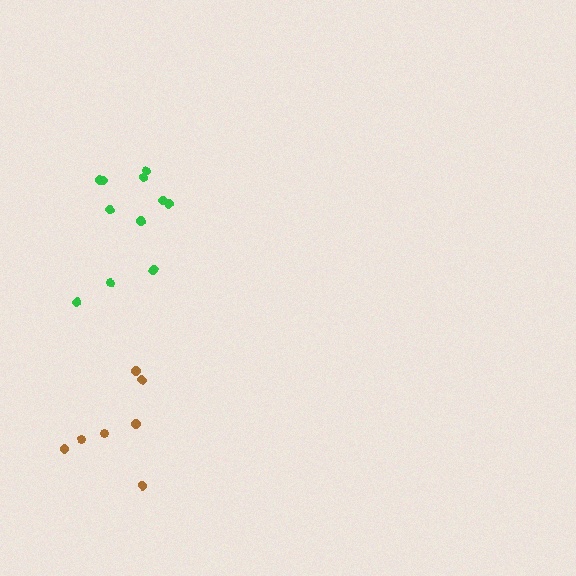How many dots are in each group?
Group 1: 11 dots, Group 2: 7 dots (18 total).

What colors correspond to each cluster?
The clusters are colored: green, brown.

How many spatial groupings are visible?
There are 2 spatial groupings.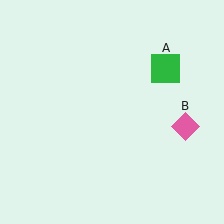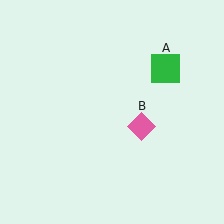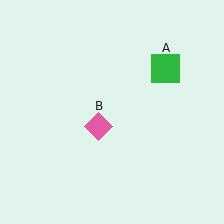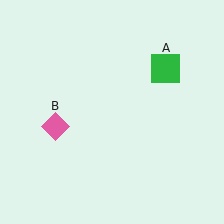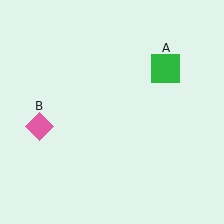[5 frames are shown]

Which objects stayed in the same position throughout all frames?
Green square (object A) remained stationary.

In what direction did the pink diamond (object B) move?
The pink diamond (object B) moved left.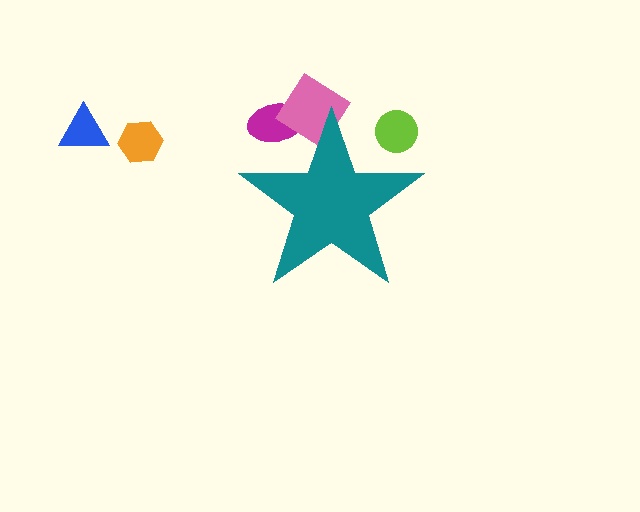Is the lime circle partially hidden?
Yes, the lime circle is partially hidden behind the teal star.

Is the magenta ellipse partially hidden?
Yes, the magenta ellipse is partially hidden behind the teal star.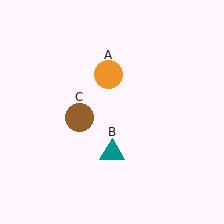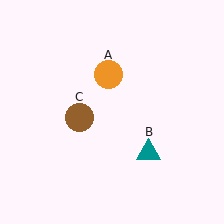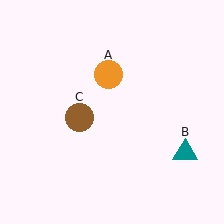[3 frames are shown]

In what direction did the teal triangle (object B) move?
The teal triangle (object B) moved right.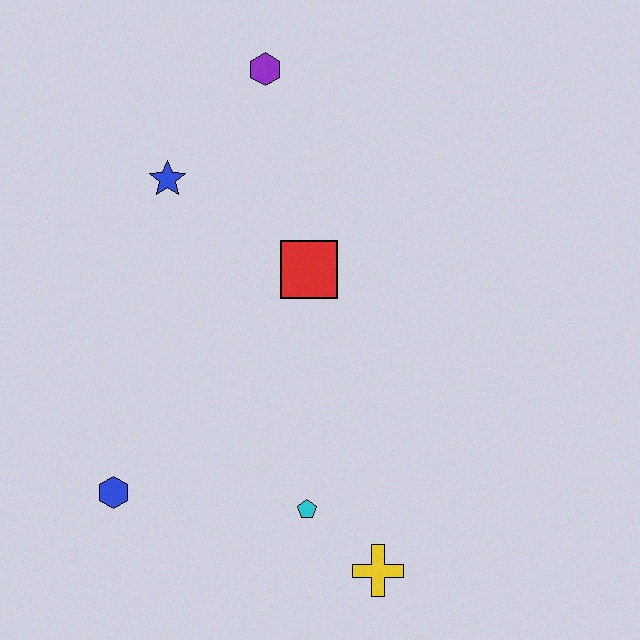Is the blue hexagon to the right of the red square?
No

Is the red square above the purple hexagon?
No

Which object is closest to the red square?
The blue star is closest to the red square.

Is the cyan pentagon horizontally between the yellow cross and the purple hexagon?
Yes